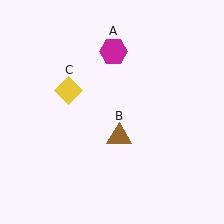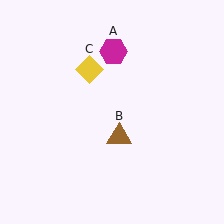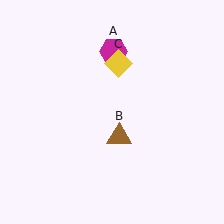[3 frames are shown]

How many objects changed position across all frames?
1 object changed position: yellow diamond (object C).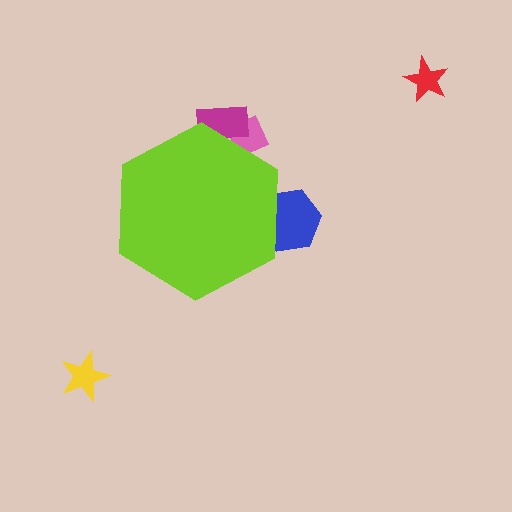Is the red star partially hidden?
No, the red star is fully visible.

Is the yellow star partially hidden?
No, the yellow star is fully visible.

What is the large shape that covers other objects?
A lime hexagon.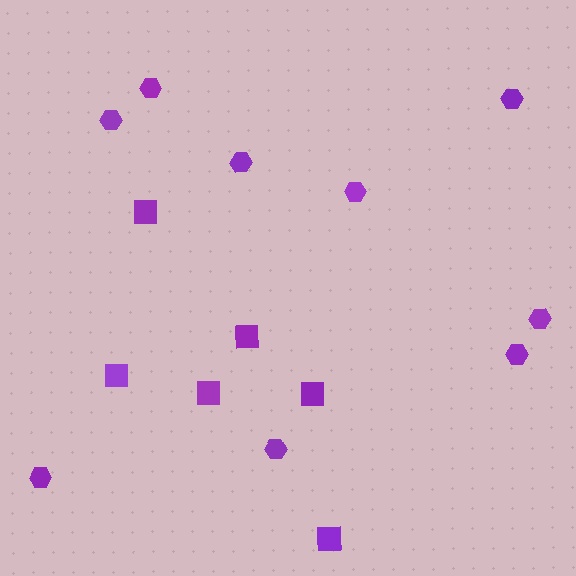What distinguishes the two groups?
There are 2 groups: one group of squares (6) and one group of hexagons (9).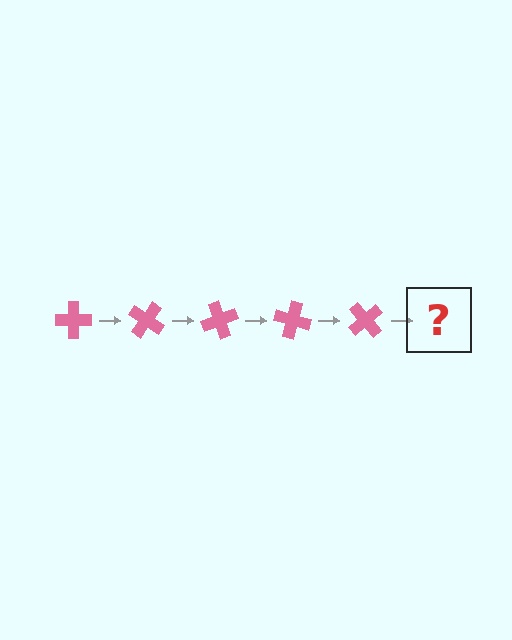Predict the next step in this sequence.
The next step is a pink cross rotated 175 degrees.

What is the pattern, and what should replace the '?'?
The pattern is that the cross rotates 35 degrees each step. The '?' should be a pink cross rotated 175 degrees.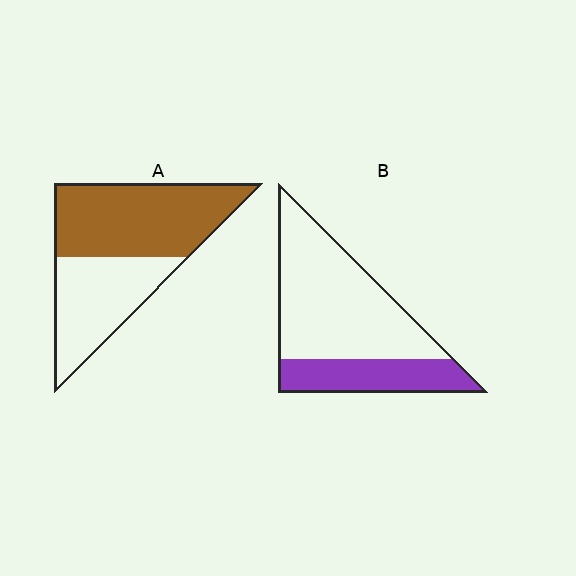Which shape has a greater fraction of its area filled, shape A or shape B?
Shape A.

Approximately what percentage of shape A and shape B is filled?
A is approximately 60% and B is approximately 30%.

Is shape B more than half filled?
No.